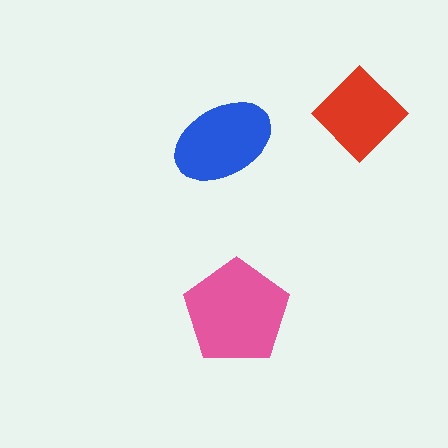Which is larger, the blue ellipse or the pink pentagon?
The pink pentagon.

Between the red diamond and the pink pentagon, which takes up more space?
The pink pentagon.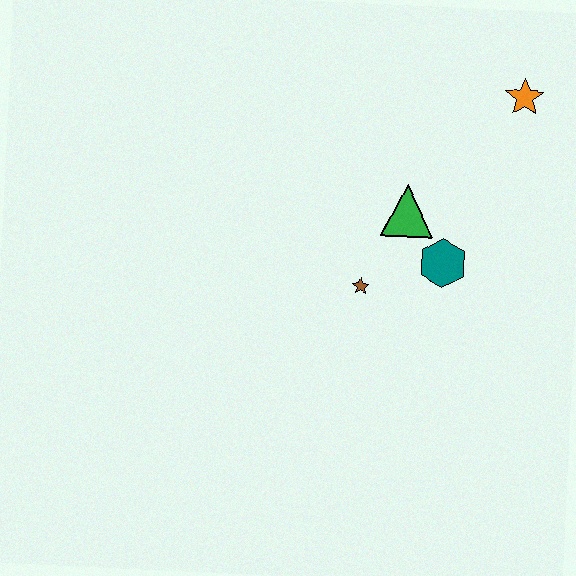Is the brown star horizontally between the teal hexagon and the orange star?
No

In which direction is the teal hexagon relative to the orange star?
The teal hexagon is below the orange star.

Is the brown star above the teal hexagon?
No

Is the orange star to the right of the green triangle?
Yes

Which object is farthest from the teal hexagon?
The orange star is farthest from the teal hexagon.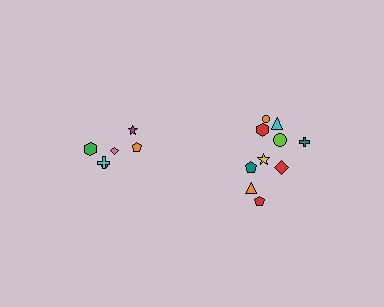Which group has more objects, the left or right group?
The right group.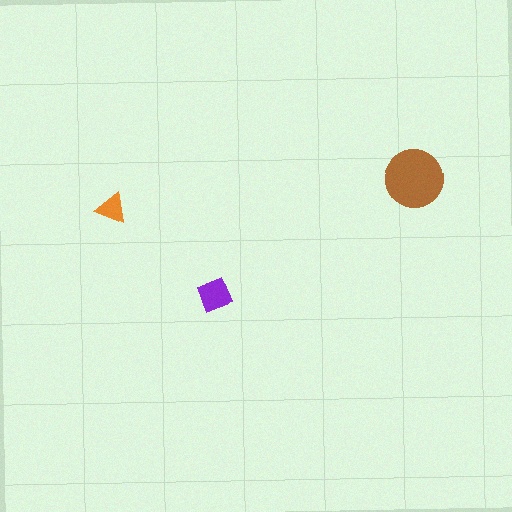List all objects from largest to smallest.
The brown circle, the purple diamond, the orange triangle.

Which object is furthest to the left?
The orange triangle is leftmost.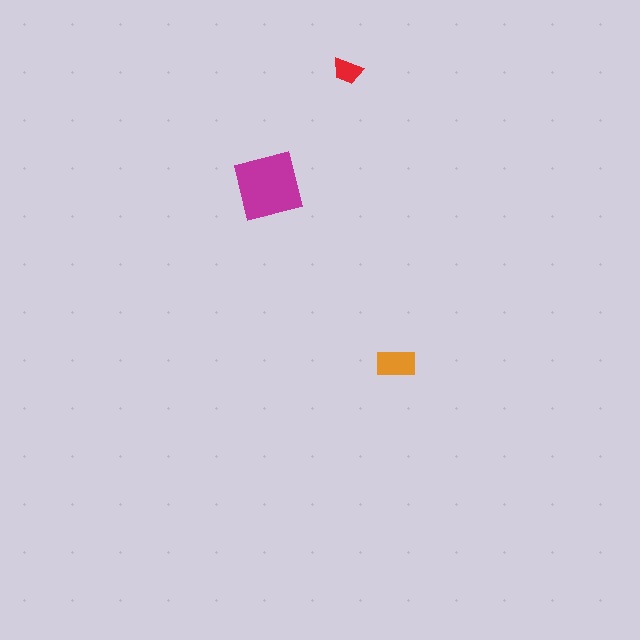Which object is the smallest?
The red trapezoid.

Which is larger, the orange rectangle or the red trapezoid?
The orange rectangle.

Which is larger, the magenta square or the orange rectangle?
The magenta square.